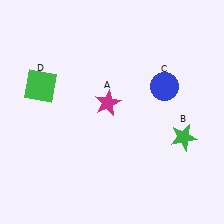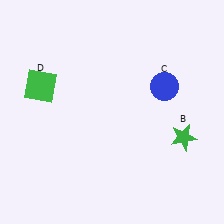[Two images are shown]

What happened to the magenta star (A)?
The magenta star (A) was removed in Image 2. It was in the top-left area of Image 1.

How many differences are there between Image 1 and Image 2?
There is 1 difference between the two images.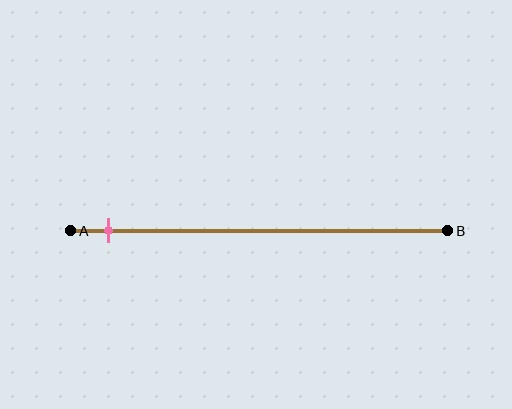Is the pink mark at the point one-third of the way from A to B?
No, the mark is at about 10% from A, not at the 33% one-third point.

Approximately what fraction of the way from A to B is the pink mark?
The pink mark is approximately 10% of the way from A to B.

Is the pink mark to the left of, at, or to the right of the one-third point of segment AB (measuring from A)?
The pink mark is to the left of the one-third point of segment AB.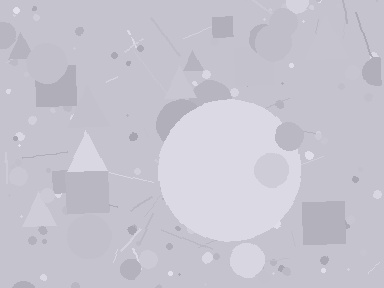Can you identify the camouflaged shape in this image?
The camouflaged shape is a circle.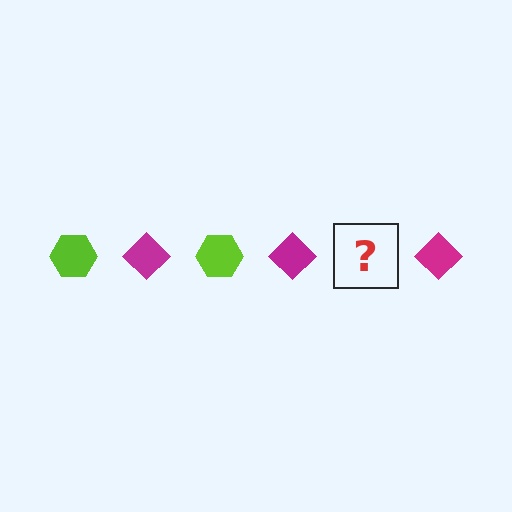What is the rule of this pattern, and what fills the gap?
The rule is that the pattern alternates between lime hexagon and magenta diamond. The gap should be filled with a lime hexagon.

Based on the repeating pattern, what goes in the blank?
The blank should be a lime hexagon.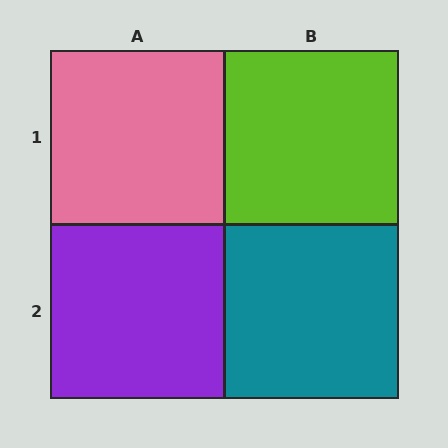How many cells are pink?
1 cell is pink.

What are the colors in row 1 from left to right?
Pink, lime.